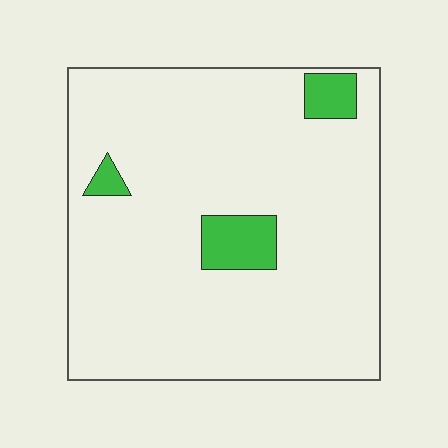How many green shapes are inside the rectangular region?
3.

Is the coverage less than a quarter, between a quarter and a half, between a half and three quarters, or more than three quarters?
Less than a quarter.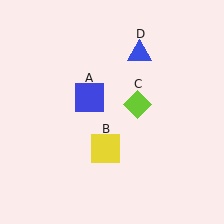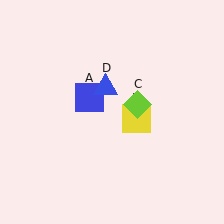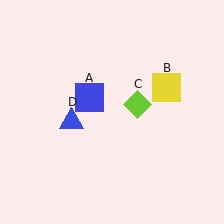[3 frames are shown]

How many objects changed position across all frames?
2 objects changed position: yellow square (object B), blue triangle (object D).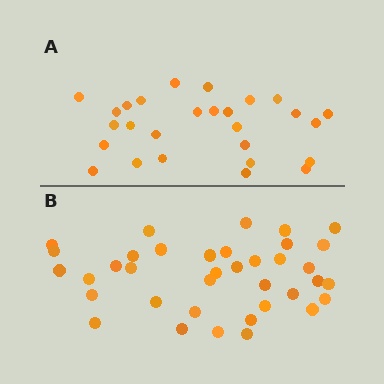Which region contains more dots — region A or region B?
Region B (the bottom region) has more dots.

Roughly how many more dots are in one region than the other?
Region B has roughly 10 or so more dots than region A.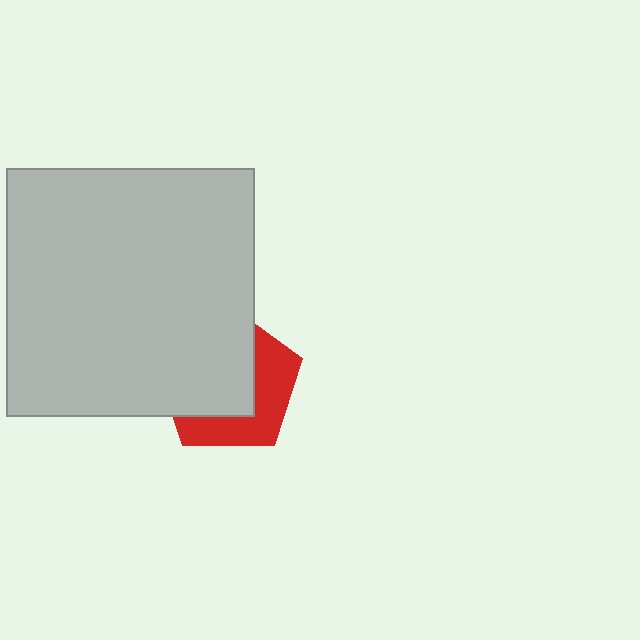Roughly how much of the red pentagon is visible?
A small part of it is visible (roughly 40%).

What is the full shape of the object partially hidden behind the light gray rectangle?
The partially hidden object is a red pentagon.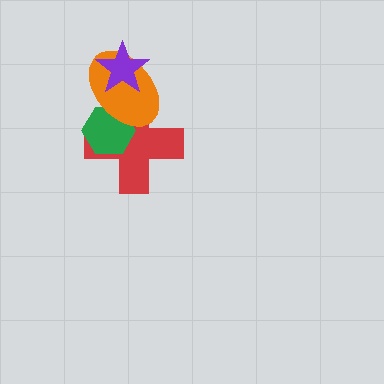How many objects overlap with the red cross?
2 objects overlap with the red cross.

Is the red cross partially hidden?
Yes, it is partially covered by another shape.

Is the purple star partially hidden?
No, no other shape covers it.